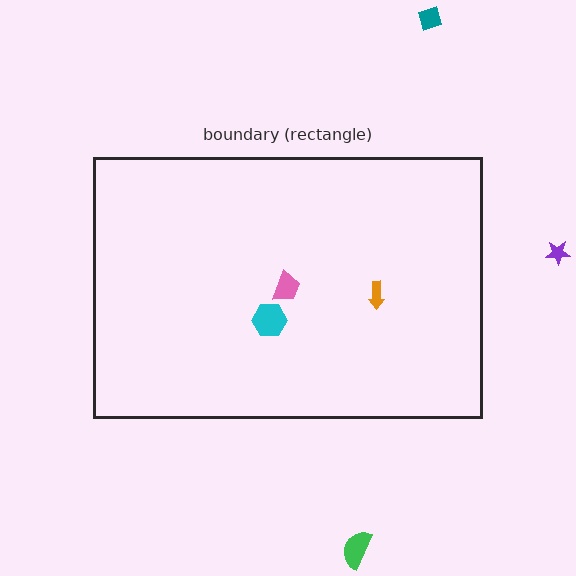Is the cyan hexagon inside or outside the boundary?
Inside.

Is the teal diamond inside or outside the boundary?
Outside.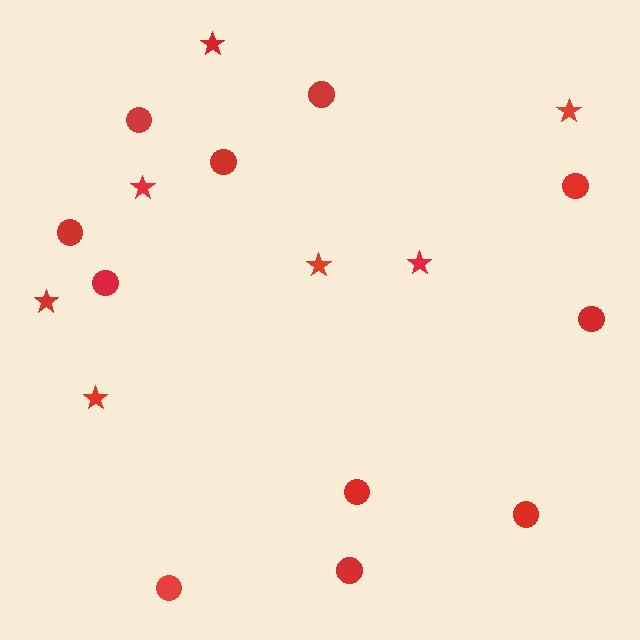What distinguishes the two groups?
There are 2 groups: one group of circles (11) and one group of stars (7).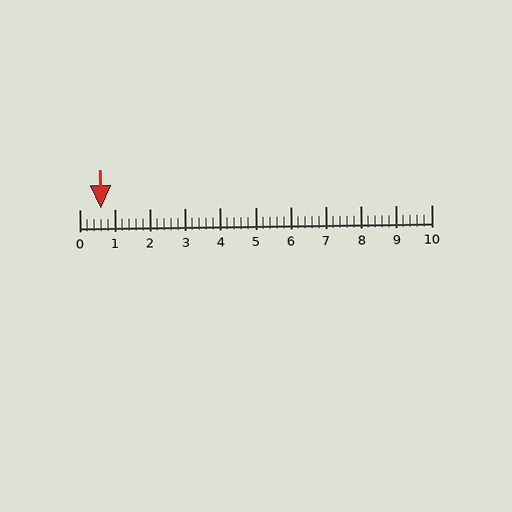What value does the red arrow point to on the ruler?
The red arrow points to approximately 0.6.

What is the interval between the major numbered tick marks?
The major tick marks are spaced 1 units apart.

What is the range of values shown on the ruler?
The ruler shows values from 0 to 10.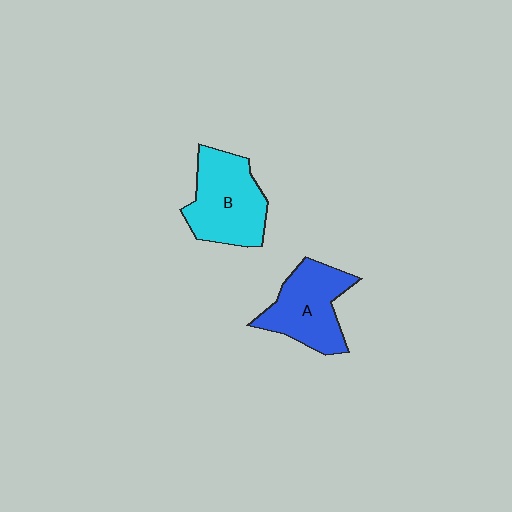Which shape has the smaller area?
Shape A (blue).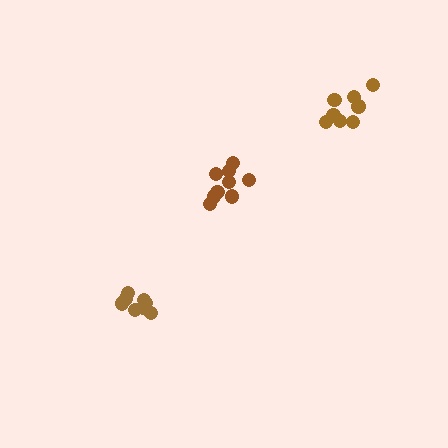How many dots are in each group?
Group 1: 9 dots, Group 2: 9 dots, Group 3: 9 dots (27 total).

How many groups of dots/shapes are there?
There are 3 groups.